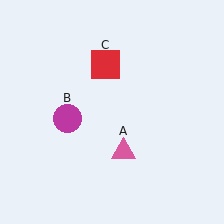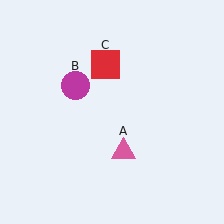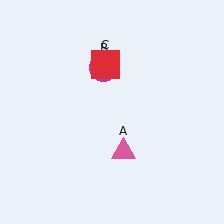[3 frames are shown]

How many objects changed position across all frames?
1 object changed position: magenta circle (object B).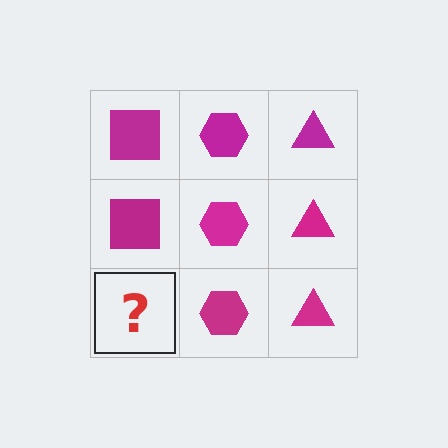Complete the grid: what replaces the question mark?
The question mark should be replaced with a magenta square.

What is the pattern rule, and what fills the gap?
The rule is that each column has a consistent shape. The gap should be filled with a magenta square.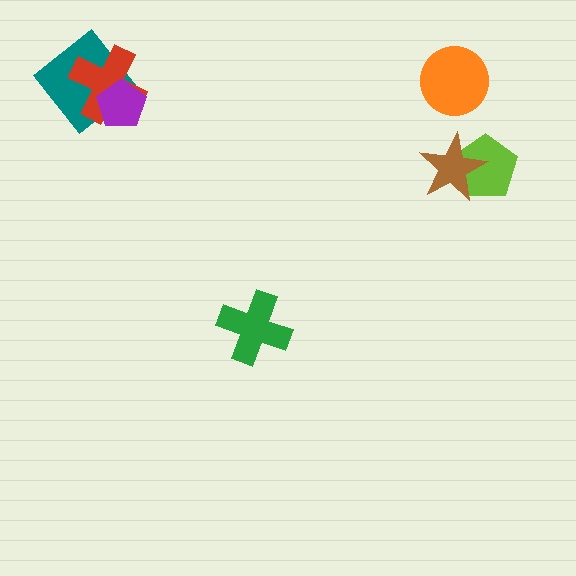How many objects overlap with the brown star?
1 object overlaps with the brown star.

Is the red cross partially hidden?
Yes, it is partially covered by another shape.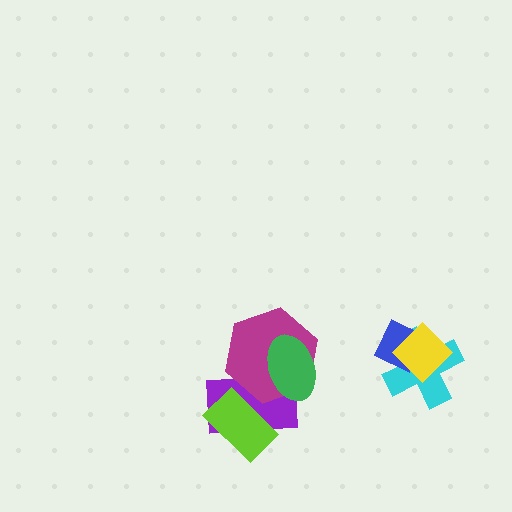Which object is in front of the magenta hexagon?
The green ellipse is in front of the magenta hexagon.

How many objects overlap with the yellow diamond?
2 objects overlap with the yellow diamond.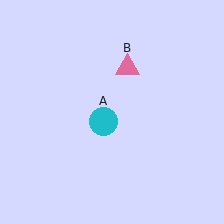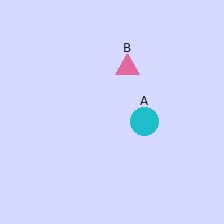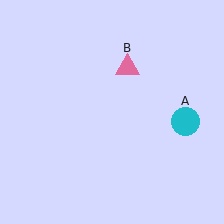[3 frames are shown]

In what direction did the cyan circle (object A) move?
The cyan circle (object A) moved right.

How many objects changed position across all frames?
1 object changed position: cyan circle (object A).